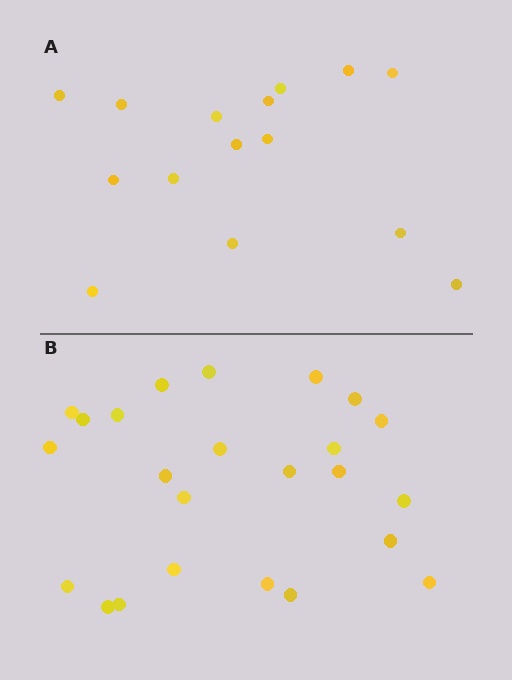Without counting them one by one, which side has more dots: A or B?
Region B (the bottom region) has more dots.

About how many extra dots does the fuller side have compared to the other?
Region B has roughly 8 or so more dots than region A.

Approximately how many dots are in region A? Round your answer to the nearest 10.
About 20 dots. (The exact count is 15, which rounds to 20.)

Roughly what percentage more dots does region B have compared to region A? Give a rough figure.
About 60% more.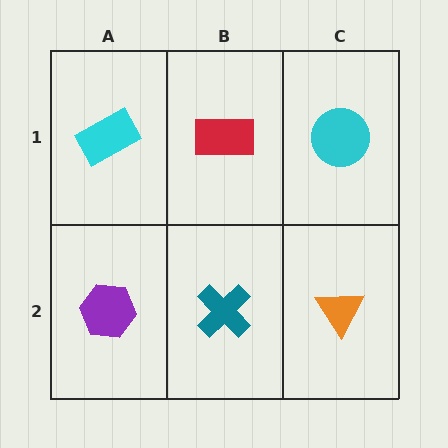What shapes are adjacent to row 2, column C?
A cyan circle (row 1, column C), a teal cross (row 2, column B).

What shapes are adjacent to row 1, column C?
An orange triangle (row 2, column C), a red rectangle (row 1, column B).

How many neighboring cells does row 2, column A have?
2.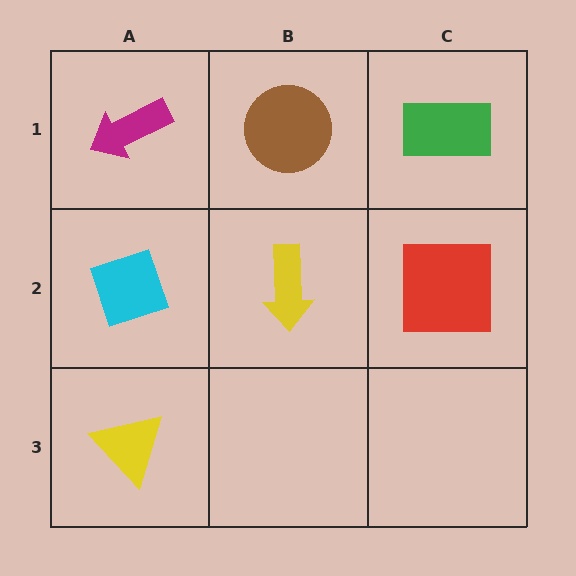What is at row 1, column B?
A brown circle.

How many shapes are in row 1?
3 shapes.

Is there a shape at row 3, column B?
No, that cell is empty.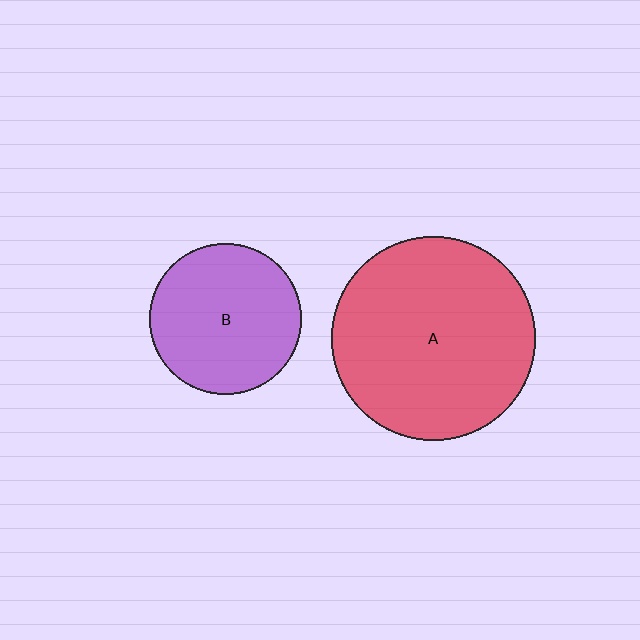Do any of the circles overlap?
No, none of the circles overlap.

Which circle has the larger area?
Circle A (red).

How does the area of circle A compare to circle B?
Approximately 1.8 times.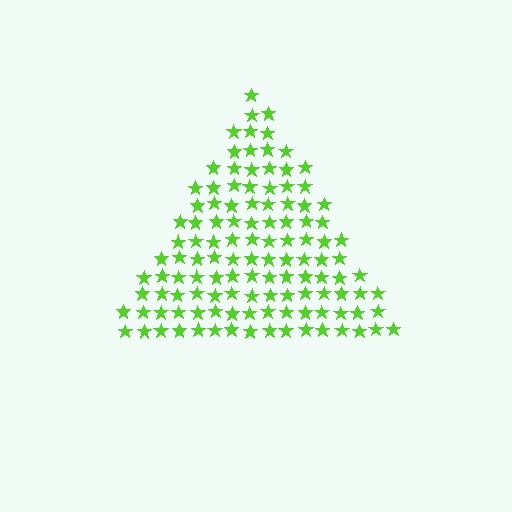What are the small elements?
The small elements are stars.